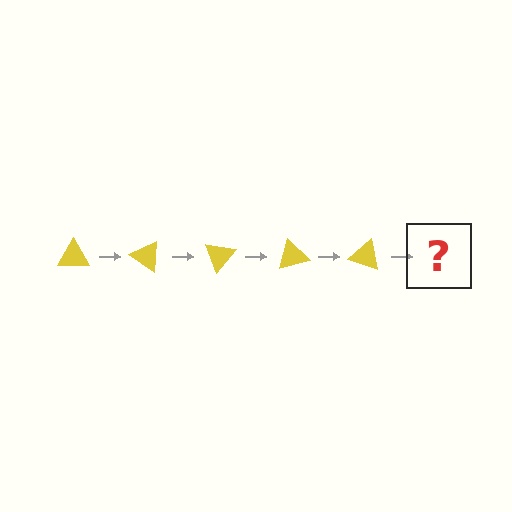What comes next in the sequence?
The next element should be a yellow triangle rotated 175 degrees.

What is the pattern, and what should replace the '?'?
The pattern is that the triangle rotates 35 degrees each step. The '?' should be a yellow triangle rotated 175 degrees.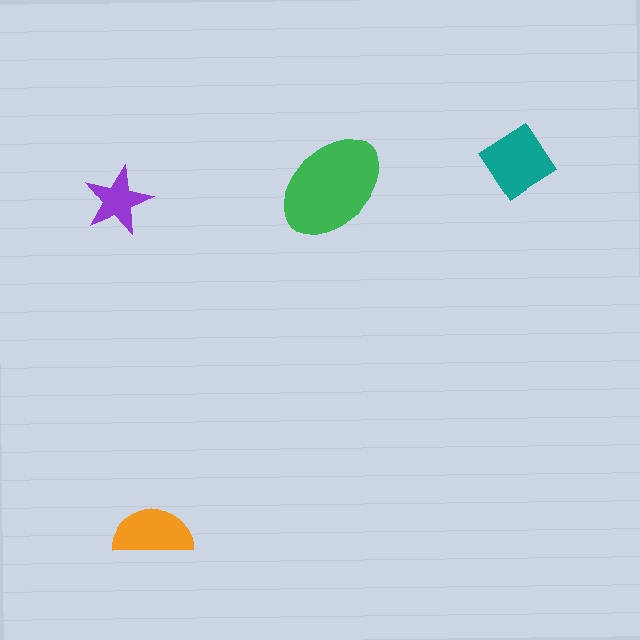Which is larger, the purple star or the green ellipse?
The green ellipse.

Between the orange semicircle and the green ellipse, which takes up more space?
The green ellipse.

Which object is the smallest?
The purple star.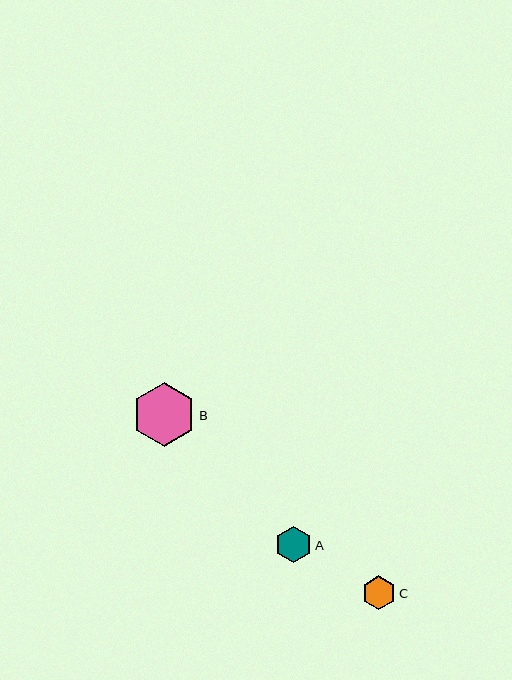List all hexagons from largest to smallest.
From largest to smallest: B, A, C.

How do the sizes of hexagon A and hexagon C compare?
Hexagon A and hexagon C are approximately the same size.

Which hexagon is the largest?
Hexagon B is the largest with a size of approximately 64 pixels.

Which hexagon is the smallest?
Hexagon C is the smallest with a size of approximately 34 pixels.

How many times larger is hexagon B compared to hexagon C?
Hexagon B is approximately 1.9 times the size of hexagon C.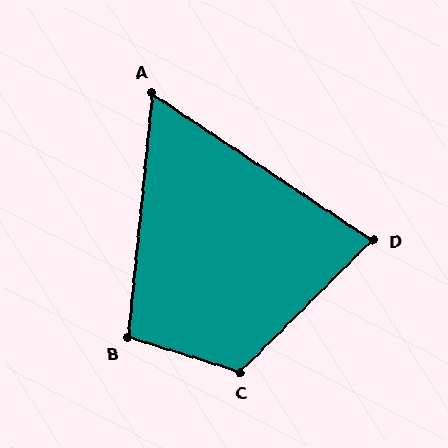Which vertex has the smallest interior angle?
A, at approximately 62 degrees.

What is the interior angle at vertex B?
Approximately 101 degrees (obtuse).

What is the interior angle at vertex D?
Approximately 79 degrees (acute).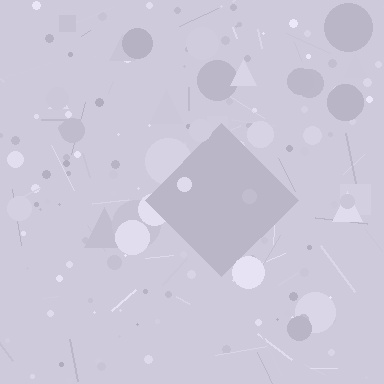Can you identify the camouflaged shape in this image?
The camouflaged shape is a diamond.